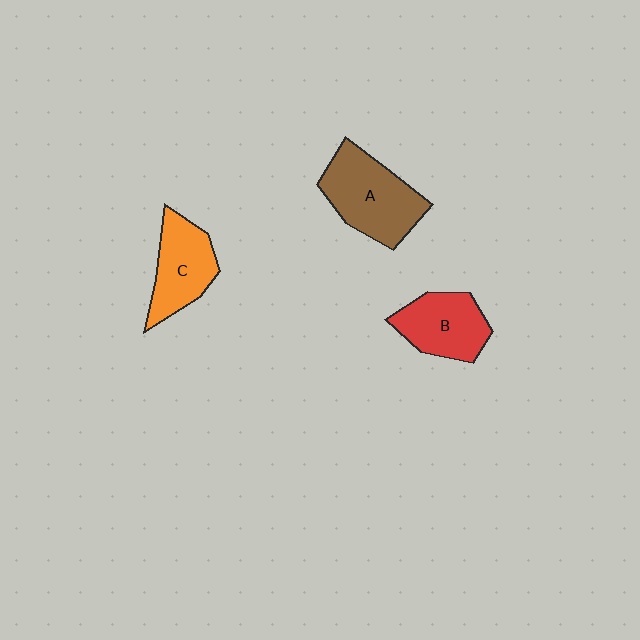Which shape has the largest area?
Shape A (brown).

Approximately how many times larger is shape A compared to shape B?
Approximately 1.3 times.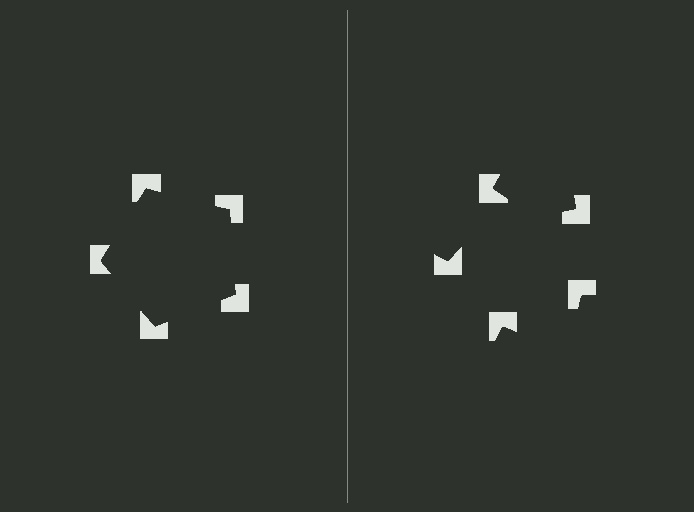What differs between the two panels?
The notched squares are positioned identically on both sides; only the wedge orientations differ. On the left they align to a pentagon; on the right they are misaligned.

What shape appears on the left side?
An illusory pentagon.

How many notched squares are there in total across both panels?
10 — 5 on each side.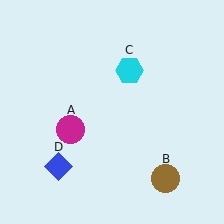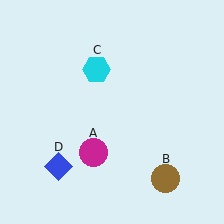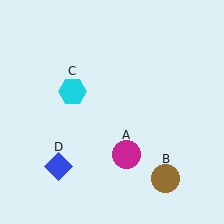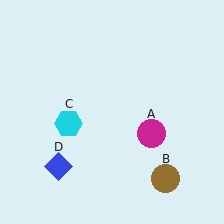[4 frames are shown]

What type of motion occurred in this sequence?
The magenta circle (object A), cyan hexagon (object C) rotated counterclockwise around the center of the scene.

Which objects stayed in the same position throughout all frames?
Brown circle (object B) and blue diamond (object D) remained stationary.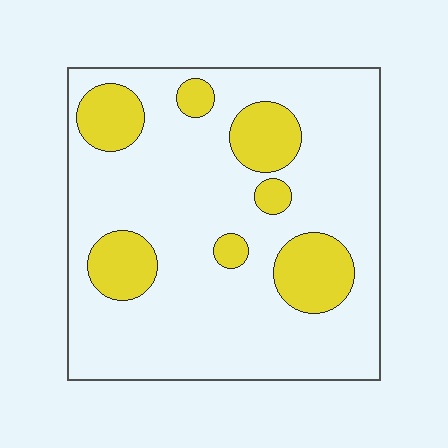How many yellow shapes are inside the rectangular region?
7.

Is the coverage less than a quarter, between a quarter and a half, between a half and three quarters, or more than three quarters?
Less than a quarter.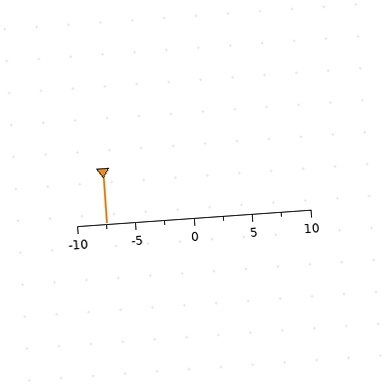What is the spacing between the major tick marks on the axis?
The major ticks are spaced 5 apart.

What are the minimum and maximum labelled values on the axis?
The axis runs from -10 to 10.